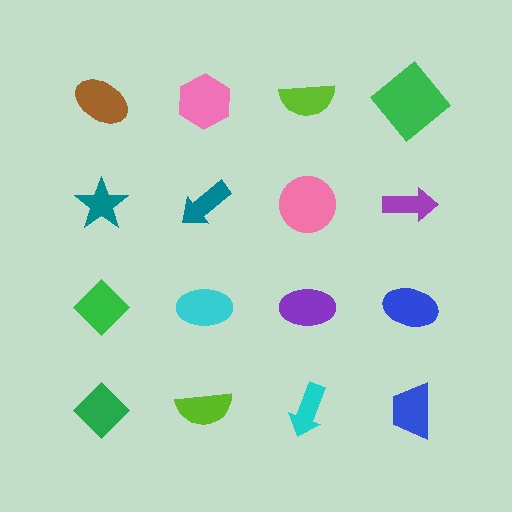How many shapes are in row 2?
4 shapes.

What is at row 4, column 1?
A green diamond.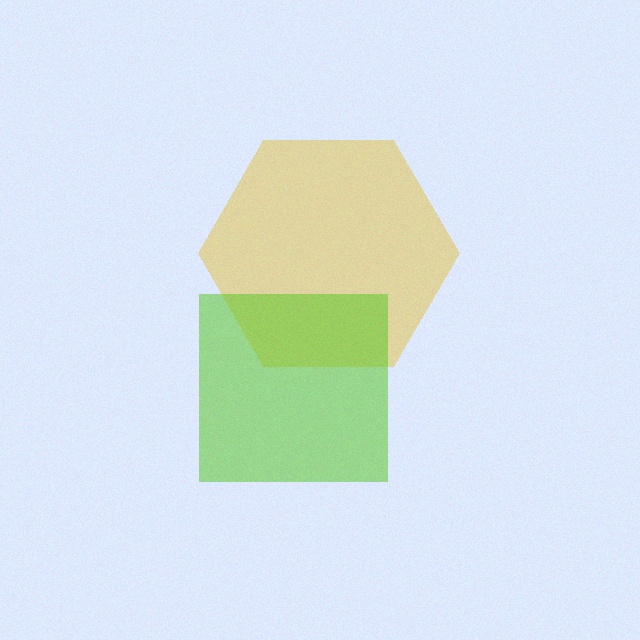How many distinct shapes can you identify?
There are 2 distinct shapes: a yellow hexagon, a lime square.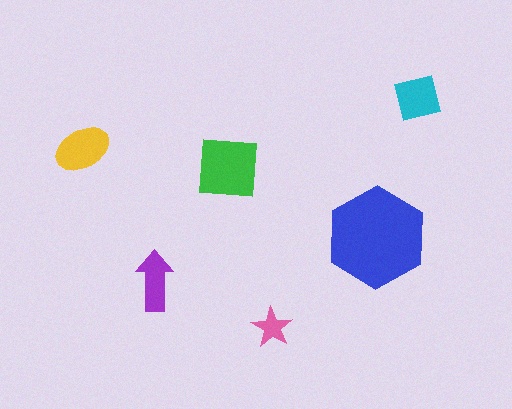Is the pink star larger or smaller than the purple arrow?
Smaller.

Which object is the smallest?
The pink star.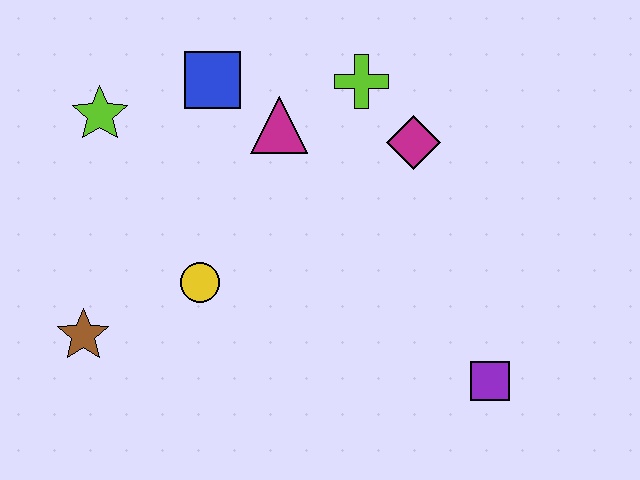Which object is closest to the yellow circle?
The brown star is closest to the yellow circle.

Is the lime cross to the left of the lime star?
No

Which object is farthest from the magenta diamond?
The brown star is farthest from the magenta diamond.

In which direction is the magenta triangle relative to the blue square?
The magenta triangle is to the right of the blue square.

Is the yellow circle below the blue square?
Yes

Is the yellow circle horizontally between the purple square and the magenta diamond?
No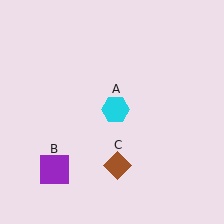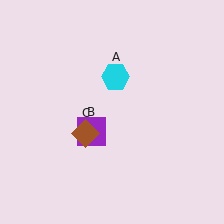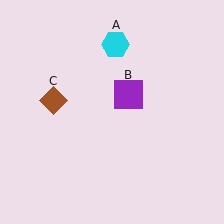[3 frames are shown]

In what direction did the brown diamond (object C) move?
The brown diamond (object C) moved up and to the left.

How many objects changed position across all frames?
3 objects changed position: cyan hexagon (object A), purple square (object B), brown diamond (object C).